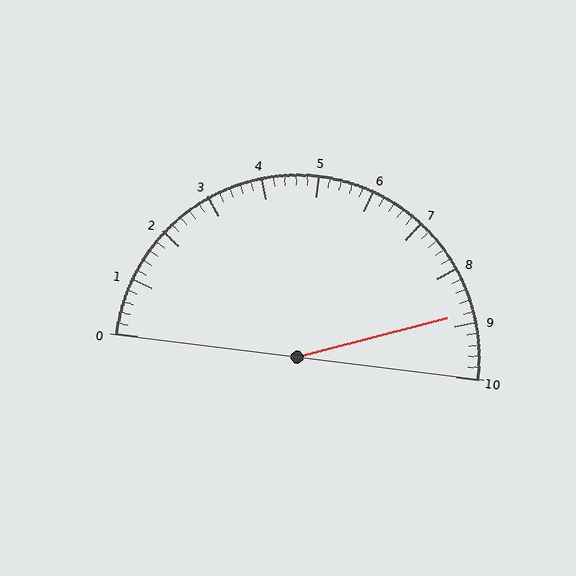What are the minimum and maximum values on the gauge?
The gauge ranges from 0 to 10.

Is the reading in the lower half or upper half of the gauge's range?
The reading is in the upper half of the range (0 to 10).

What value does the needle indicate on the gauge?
The needle indicates approximately 8.8.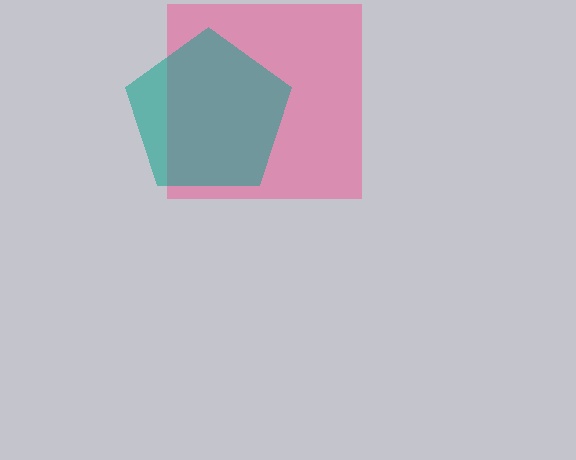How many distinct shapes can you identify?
There are 2 distinct shapes: a pink square, a teal pentagon.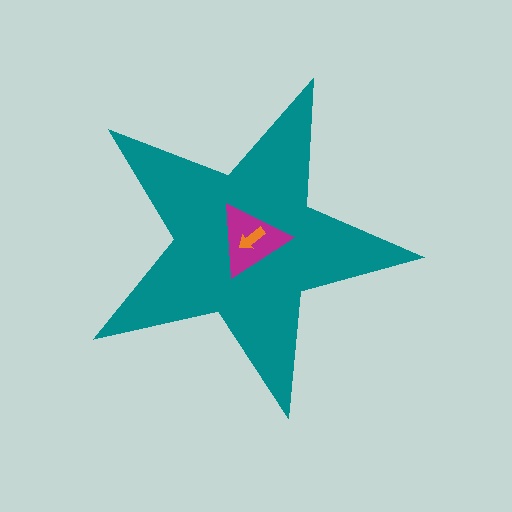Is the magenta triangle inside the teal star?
Yes.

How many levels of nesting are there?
3.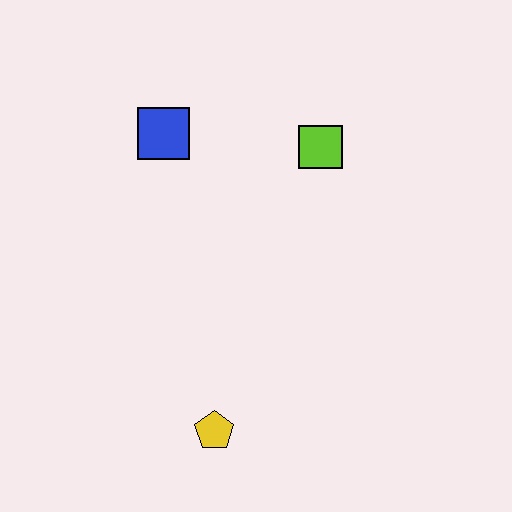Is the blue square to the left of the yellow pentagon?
Yes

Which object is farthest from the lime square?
The yellow pentagon is farthest from the lime square.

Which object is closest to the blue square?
The lime square is closest to the blue square.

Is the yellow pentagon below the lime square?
Yes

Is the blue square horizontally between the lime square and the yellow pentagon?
No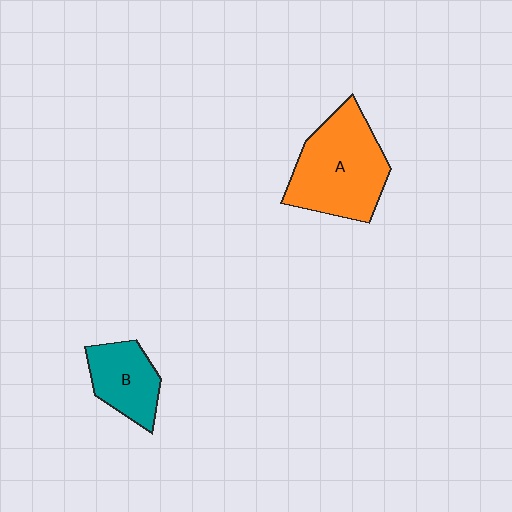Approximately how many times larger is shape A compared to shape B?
Approximately 1.8 times.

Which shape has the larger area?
Shape A (orange).